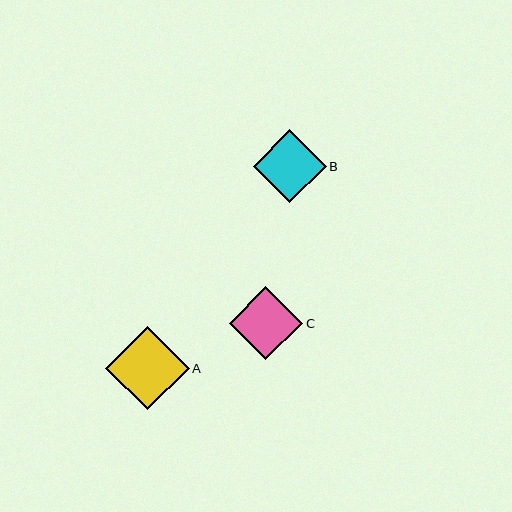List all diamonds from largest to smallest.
From largest to smallest: A, C, B.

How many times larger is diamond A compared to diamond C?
Diamond A is approximately 1.1 times the size of diamond C.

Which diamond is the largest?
Diamond A is the largest with a size of approximately 84 pixels.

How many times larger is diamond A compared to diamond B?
Diamond A is approximately 1.2 times the size of diamond B.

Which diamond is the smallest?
Diamond B is the smallest with a size of approximately 73 pixels.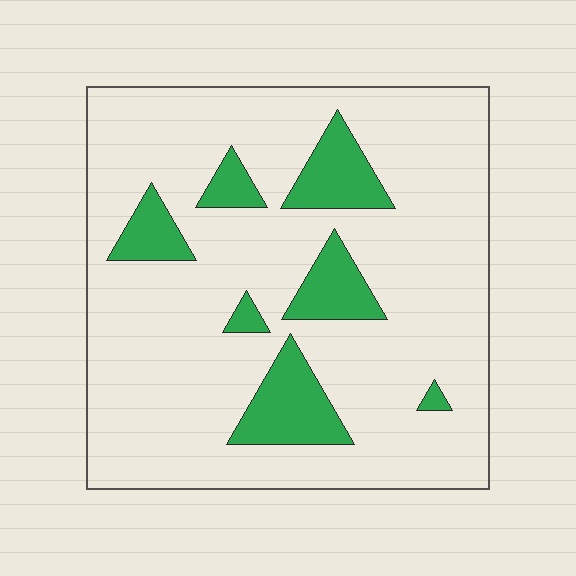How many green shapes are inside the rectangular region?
7.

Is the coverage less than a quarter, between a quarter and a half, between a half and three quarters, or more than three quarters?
Less than a quarter.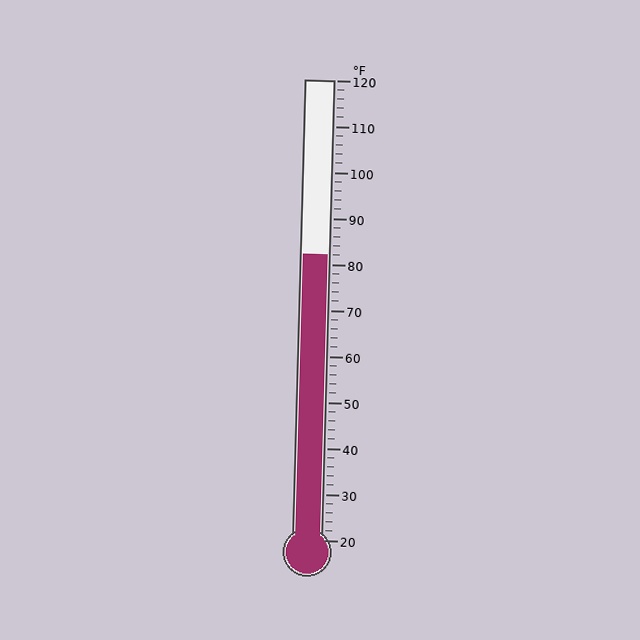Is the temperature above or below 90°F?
The temperature is below 90°F.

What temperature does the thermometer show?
The thermometer shows approximately 82°F.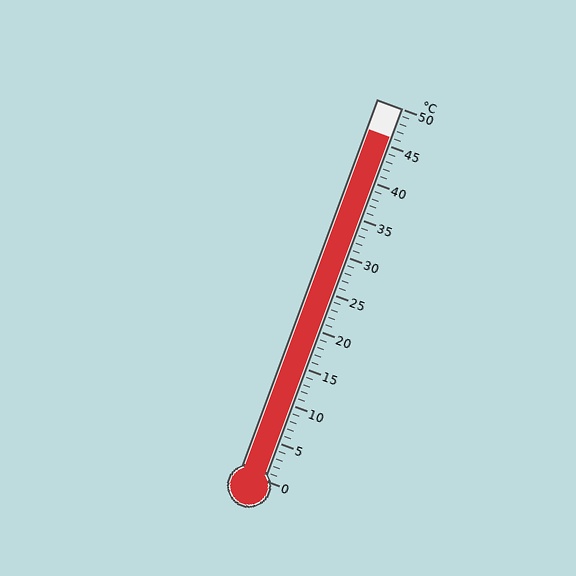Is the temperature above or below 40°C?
The temperature is above 40°C.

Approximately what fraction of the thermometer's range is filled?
The thermometer is filled to approximately 90% of its range.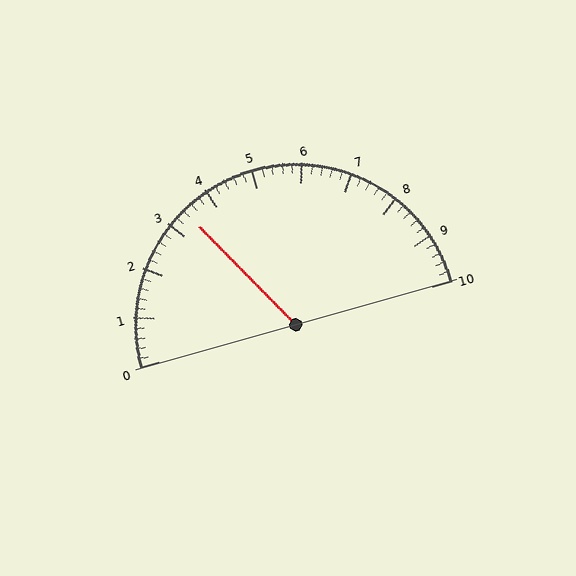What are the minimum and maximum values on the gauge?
The gauge ranges from 0 to 10.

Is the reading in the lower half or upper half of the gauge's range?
The reading is in the lower half of the range (0 to 10).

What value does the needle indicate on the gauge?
The needle indicates approximately 3.4.